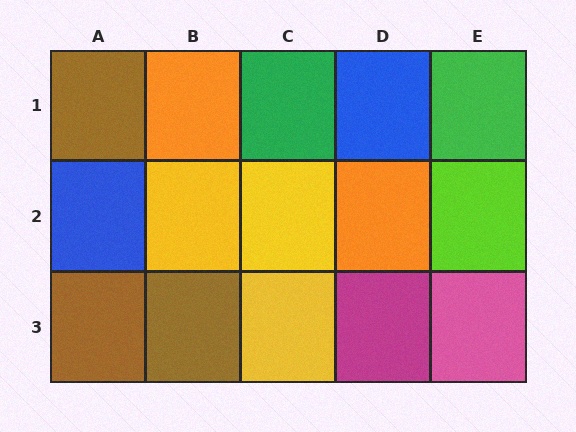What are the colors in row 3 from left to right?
Brown, brown, yellow, magenta, pink.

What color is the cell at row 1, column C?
Green.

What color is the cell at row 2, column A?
Blue.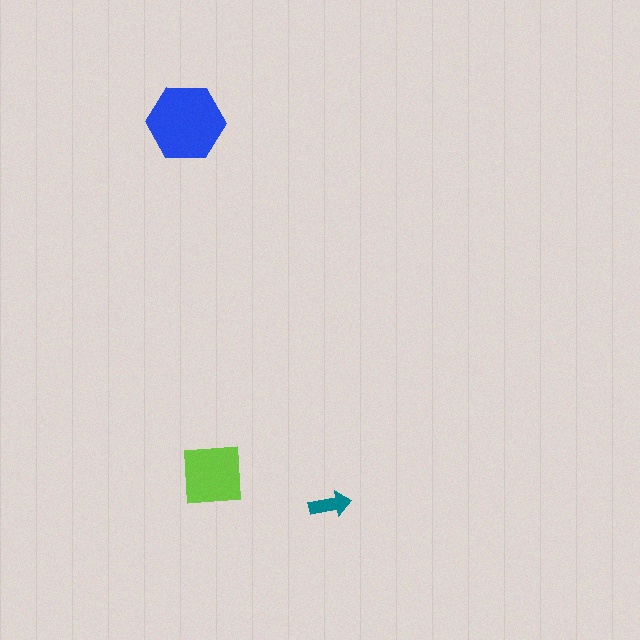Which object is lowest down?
The teal arrow is bottommost.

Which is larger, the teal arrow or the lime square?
The lime square.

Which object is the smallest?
The teal arrow.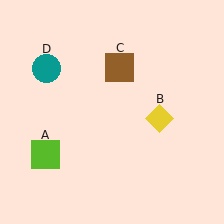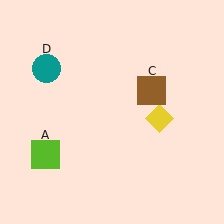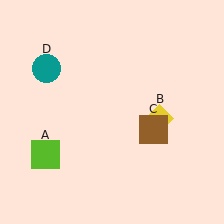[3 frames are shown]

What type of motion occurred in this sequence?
The brown square (object C) rotated clockwise around the center of the scene.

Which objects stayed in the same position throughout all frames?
Lime square (object A) and yellow diamond (object B) and teal circle (object D) remained stationary.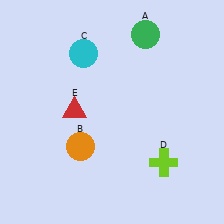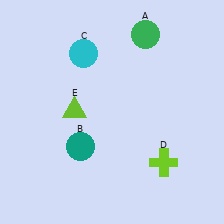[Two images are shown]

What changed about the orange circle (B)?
In Image 1, B is orange. In Image 2, it changed to teal.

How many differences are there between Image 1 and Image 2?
There are 2 differences between the two images.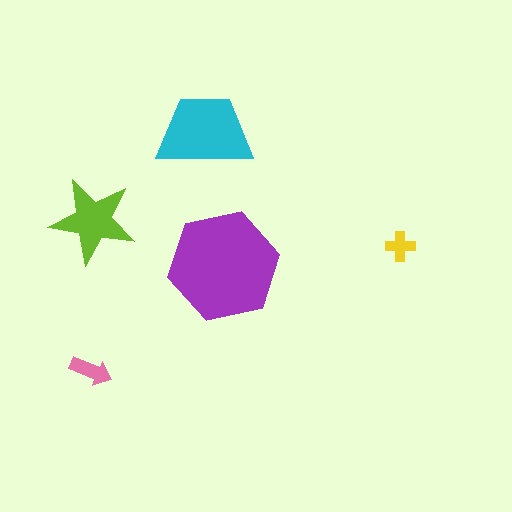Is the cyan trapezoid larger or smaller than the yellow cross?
Larger.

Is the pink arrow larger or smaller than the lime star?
Smaller.